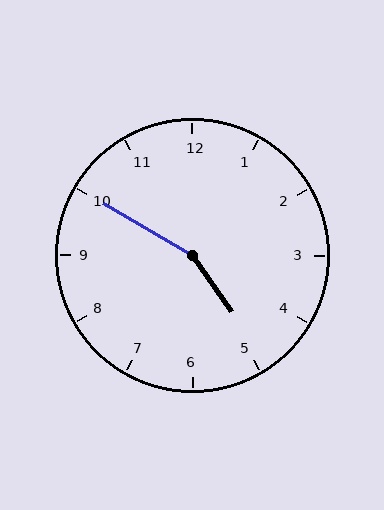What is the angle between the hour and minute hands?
Approximately 155 degrees.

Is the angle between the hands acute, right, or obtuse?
It is obtuse.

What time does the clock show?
4:50.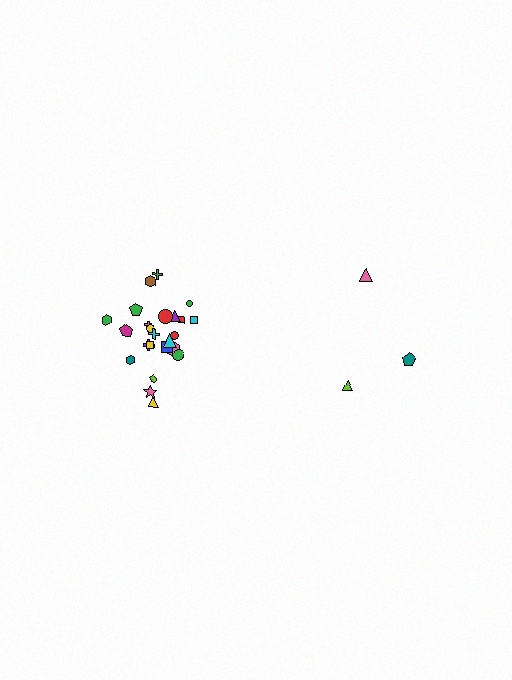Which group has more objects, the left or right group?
The left group.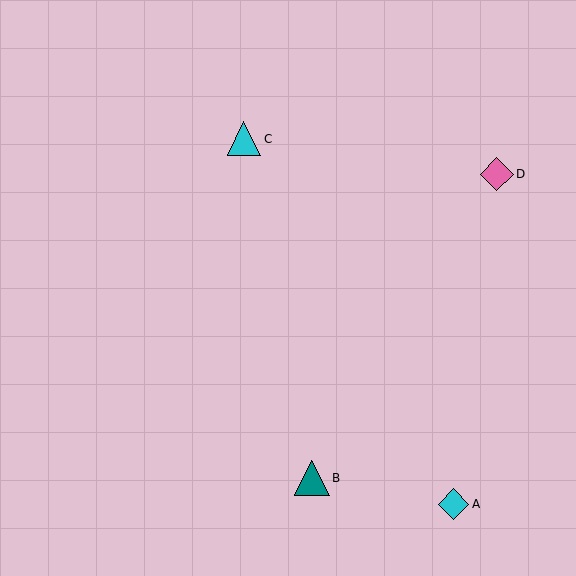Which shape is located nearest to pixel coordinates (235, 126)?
The cyan triangle (labeled C) at (244, 139) is nearest to that location.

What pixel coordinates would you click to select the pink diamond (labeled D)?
Click at (497, 174) to select the pink diamond D.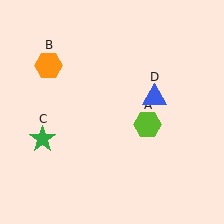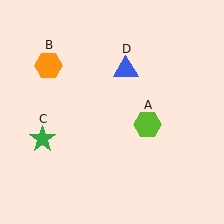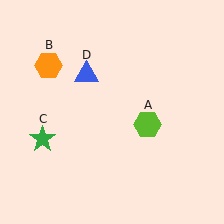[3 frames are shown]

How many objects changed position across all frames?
1 object changed position: blue triangle (object D).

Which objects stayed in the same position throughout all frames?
Lime hexagon (object A) and orange hexagon (object B) and green star (object C) remained stationary.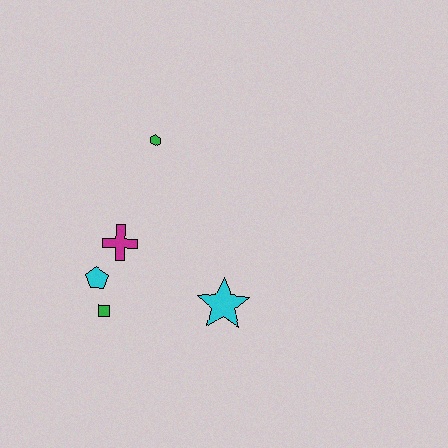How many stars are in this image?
There is 1 star.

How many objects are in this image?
There are 5 objects.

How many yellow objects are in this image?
There are no yellow objects.